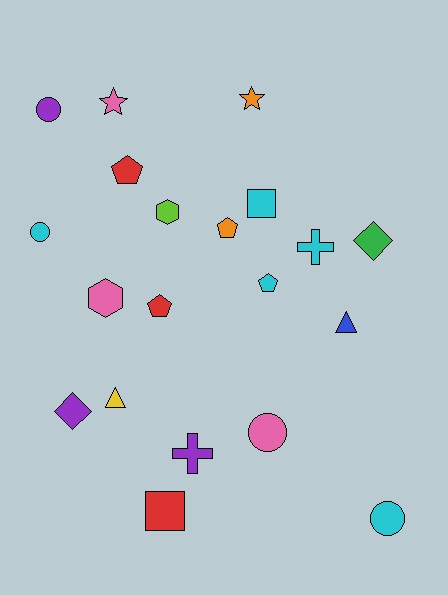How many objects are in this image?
There are 20 objects.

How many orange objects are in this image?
There are 2 orange objects.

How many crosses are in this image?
There are 2 crosses.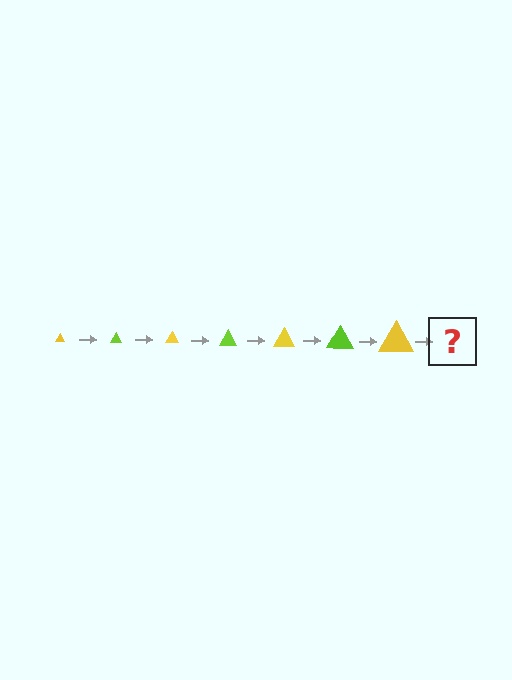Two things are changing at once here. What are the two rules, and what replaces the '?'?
The two rules are that the triangle grows larger each step and the color cycles through yellow and lime. The '?' should be a lime triangle, larger than the previous one.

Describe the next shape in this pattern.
It should be a lime triangle, larger than the previous one.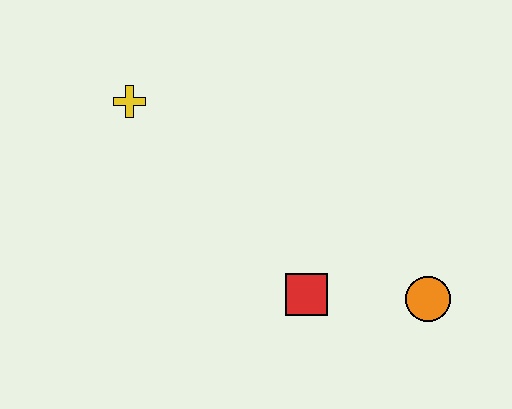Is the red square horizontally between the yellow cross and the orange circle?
Yes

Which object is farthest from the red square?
The yellow cross is farthest from the red square.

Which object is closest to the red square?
The orange circle is closest to the red square.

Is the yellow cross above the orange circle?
Yes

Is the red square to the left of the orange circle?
Yes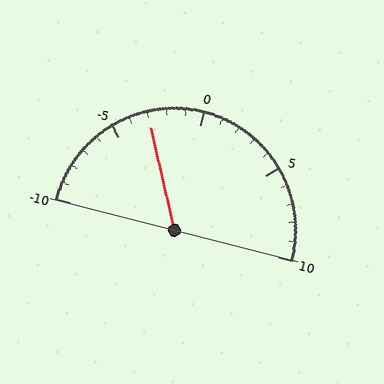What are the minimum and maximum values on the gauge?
The gauge ranges from -10 to 10.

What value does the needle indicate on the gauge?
The needle indicates approximately -3.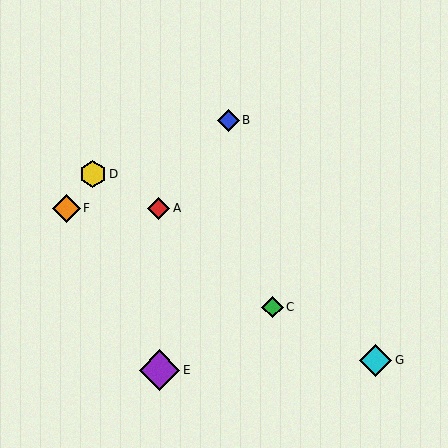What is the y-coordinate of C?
Object C is at y≈307.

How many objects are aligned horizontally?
2 objects (A, F) are aligned horizontally.